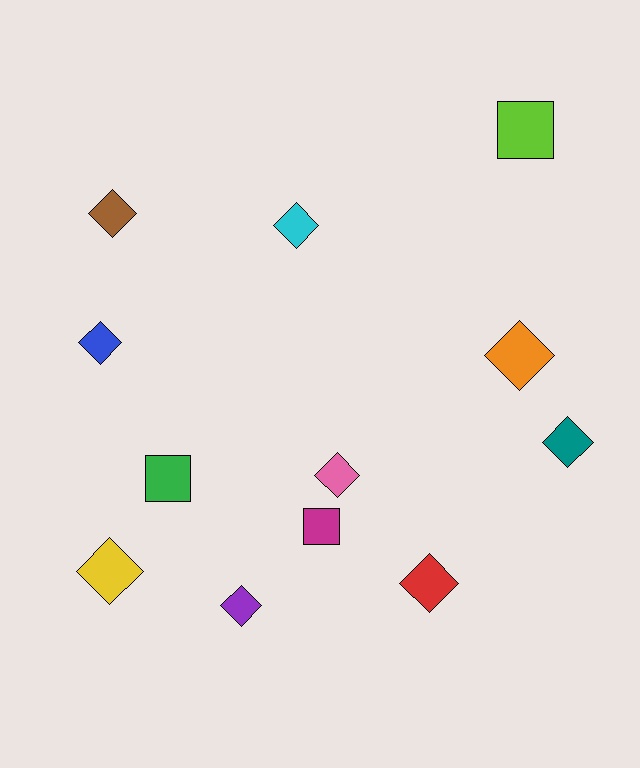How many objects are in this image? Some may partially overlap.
There are 12 objects.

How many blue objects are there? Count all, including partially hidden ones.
There is 1 blue object.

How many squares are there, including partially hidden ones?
There are 3 squares.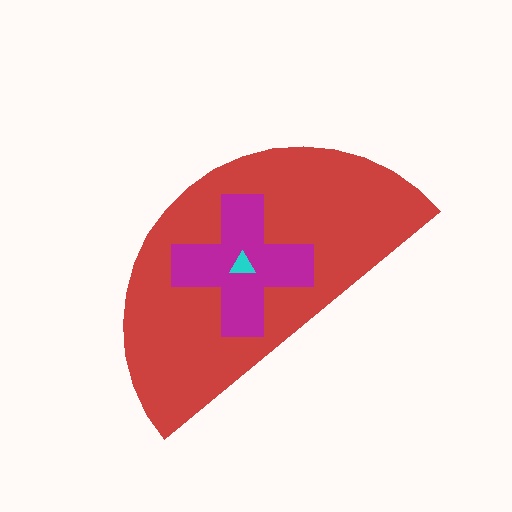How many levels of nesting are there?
3.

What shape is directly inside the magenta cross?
The cyan triangle.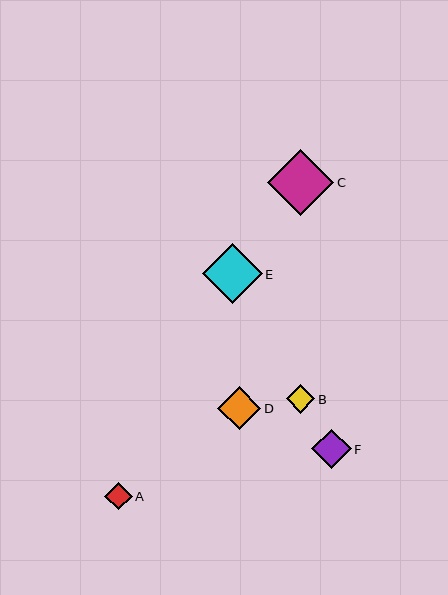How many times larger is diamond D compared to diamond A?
Diamond D is approximately 1.6 times the size of diamond A.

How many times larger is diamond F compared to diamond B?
Diamond F is approximately 1.4 times the size of diamond B.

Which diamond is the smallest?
Diamond A is the smallest with a size of approximately 28 pixels.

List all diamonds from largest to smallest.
From largest to smallest: C, E, D, F, B, A.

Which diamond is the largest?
Diamond C is the largest with a size of approximately 66 pixels.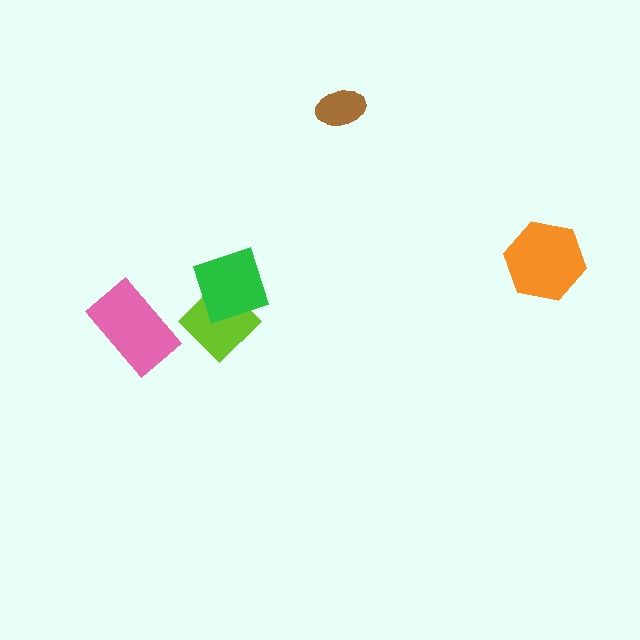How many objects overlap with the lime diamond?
1 object overlaps with the lime diamond.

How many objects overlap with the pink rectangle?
0 objects overlap with the pink rectangle.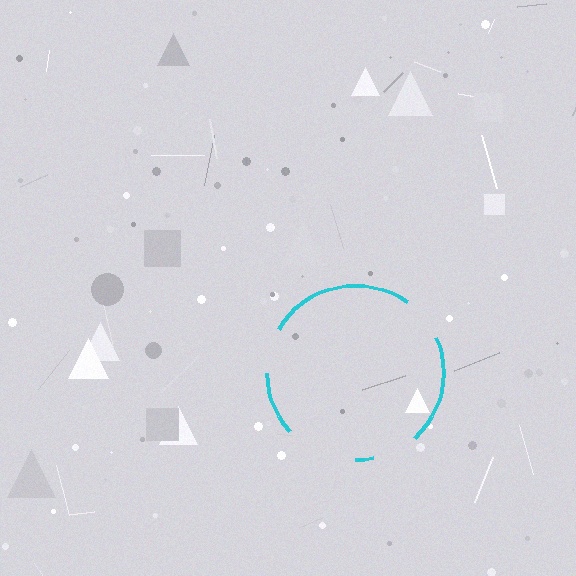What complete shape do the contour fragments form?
The contour fragments form a circle.